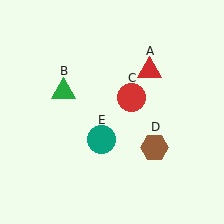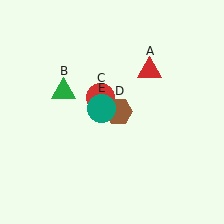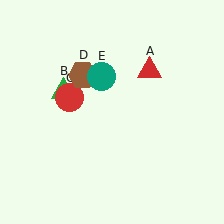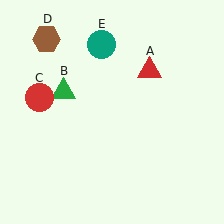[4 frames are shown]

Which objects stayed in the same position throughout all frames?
Red triangle (object A) and green triangle (object B) remained stationary.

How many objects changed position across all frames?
3 objects changed position: red circle (object C), brown hexagon (object D), teal circle (object E).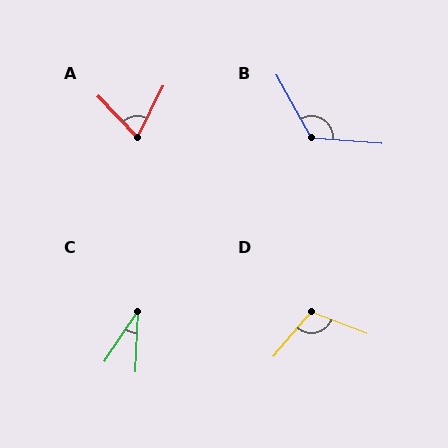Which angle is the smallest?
C, at approximately 31 degrees.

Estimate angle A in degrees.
Approximately 70 degrees.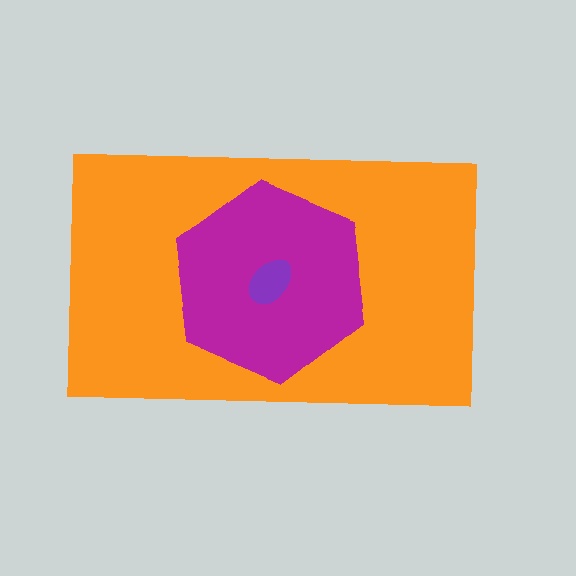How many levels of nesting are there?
3.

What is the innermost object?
The purple ellipse.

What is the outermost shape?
The orange rectangle.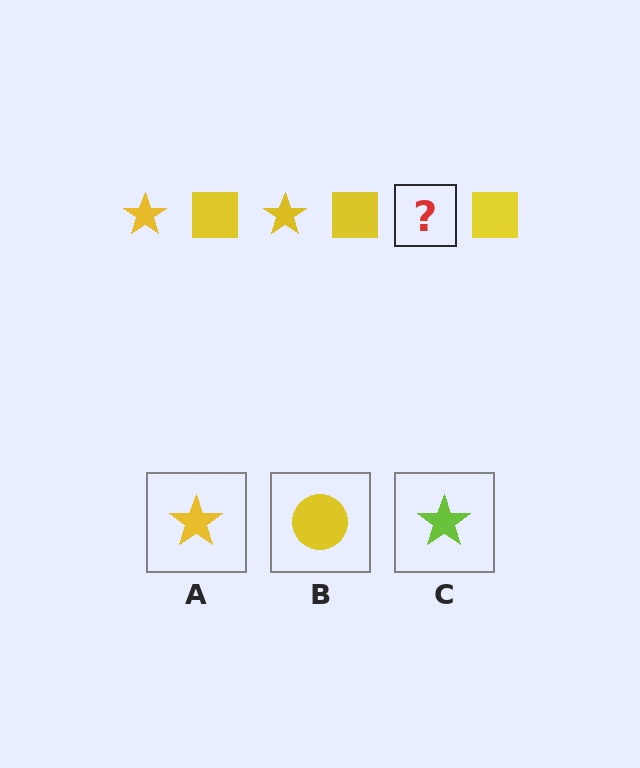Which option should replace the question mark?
Option A.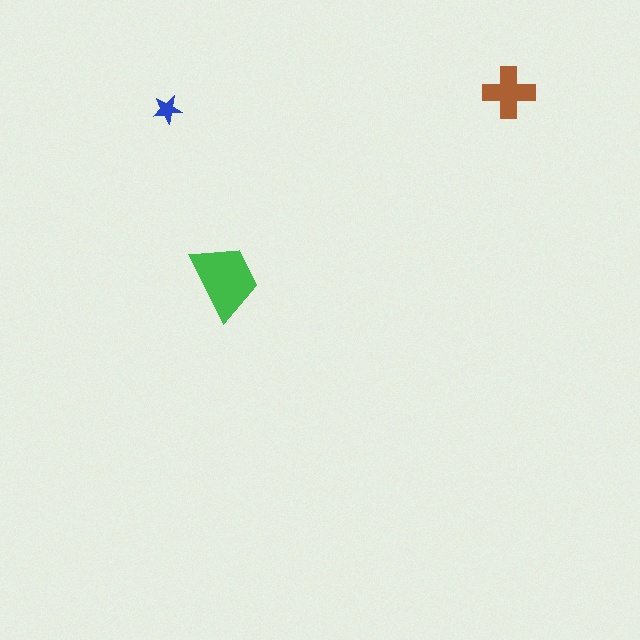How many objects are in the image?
There are 3 objects in the image.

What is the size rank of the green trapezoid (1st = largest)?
1st.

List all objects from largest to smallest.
The green trapezoid, the brown cross, the blue star.